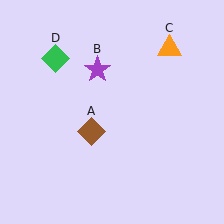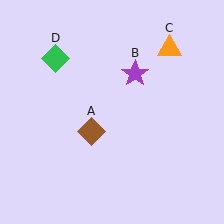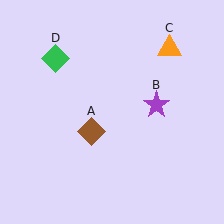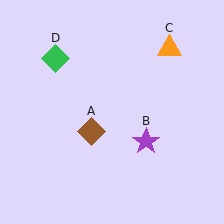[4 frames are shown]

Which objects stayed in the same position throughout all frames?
Brown diamond (object A) and orange triangle (object C) and green diamond (object D) remained stationary.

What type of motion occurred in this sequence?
The purple star (object B) rotated clockwise around the center of the scene.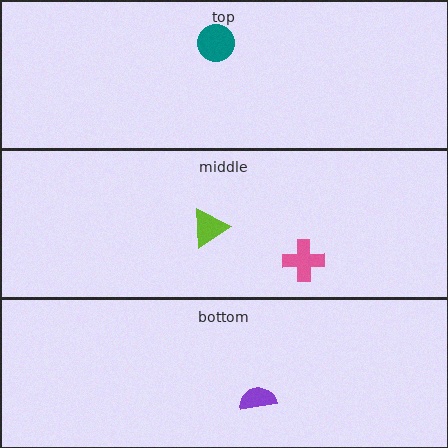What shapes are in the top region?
The teal circle.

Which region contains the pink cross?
The middle region.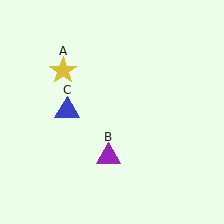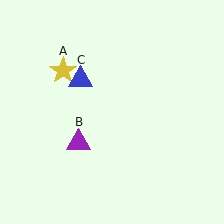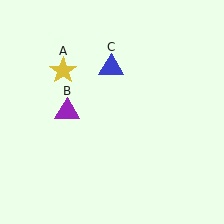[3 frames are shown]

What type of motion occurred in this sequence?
The purple triangle (object B), blue triangle (object C) rotated clockwise around the center of the scene.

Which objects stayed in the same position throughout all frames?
Yellow star (object A) remained stationary.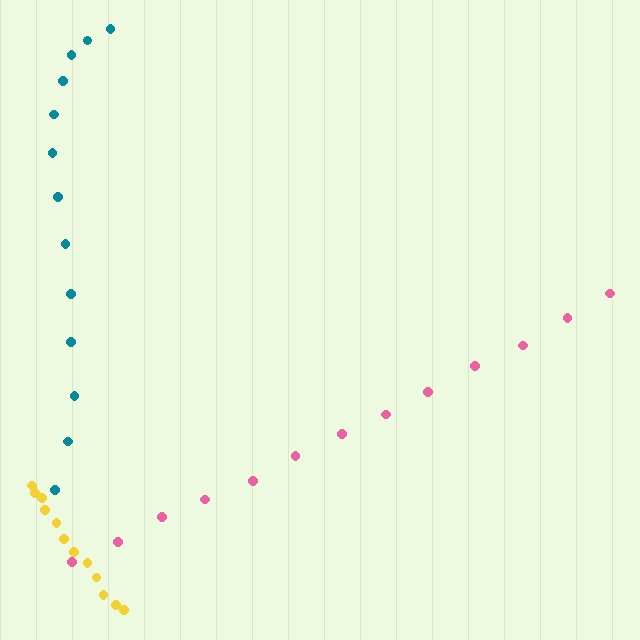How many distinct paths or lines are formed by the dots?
There are 3 distinct paths.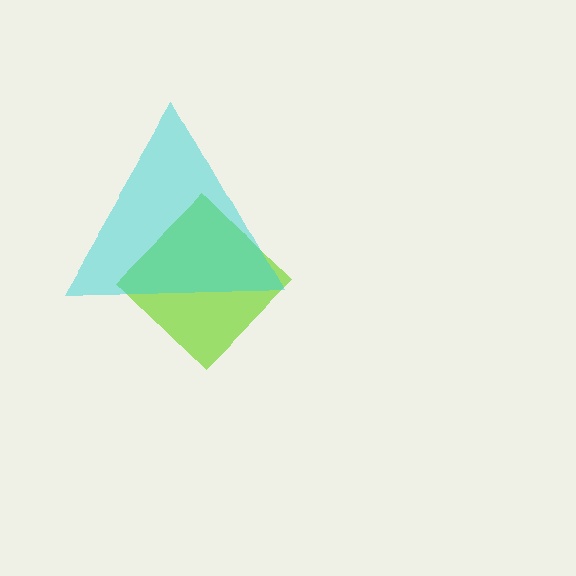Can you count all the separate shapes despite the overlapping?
Yes, there are 2 separate shapes.